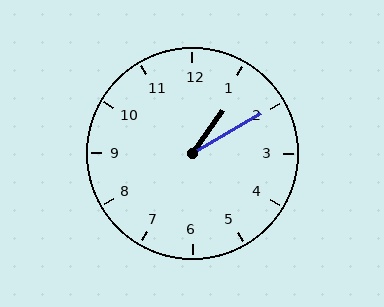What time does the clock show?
1:10.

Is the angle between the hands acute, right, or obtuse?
It is acute.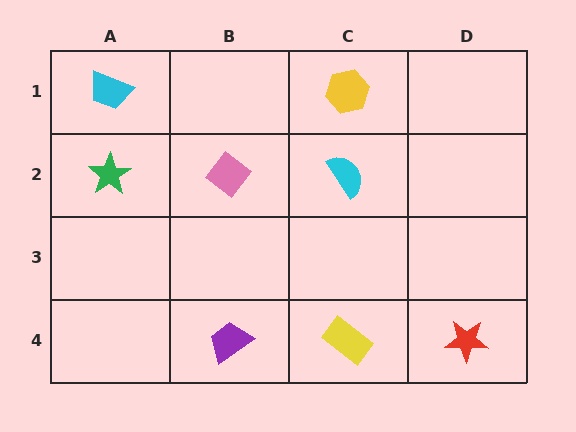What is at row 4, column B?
A purple trapezoid.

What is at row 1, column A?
A cyan trapezoid.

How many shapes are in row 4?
3 shapes.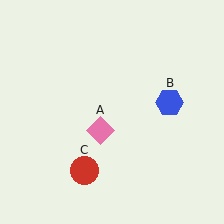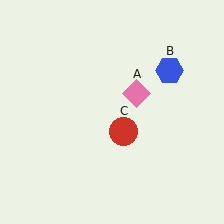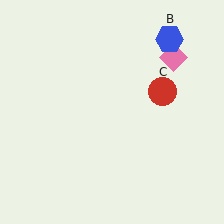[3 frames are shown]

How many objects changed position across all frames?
3 objects changed position: pink diamond (object A), blue hexagon (object B), red circle (object C).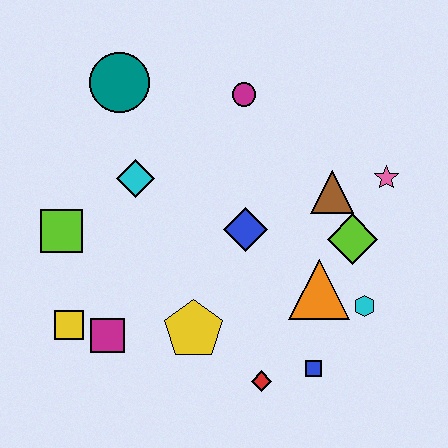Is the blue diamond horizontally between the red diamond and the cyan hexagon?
No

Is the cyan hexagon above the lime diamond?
No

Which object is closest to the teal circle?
The cyan diamond is closest to the teal circle.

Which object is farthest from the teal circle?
The blue square is farthest from the teal circle.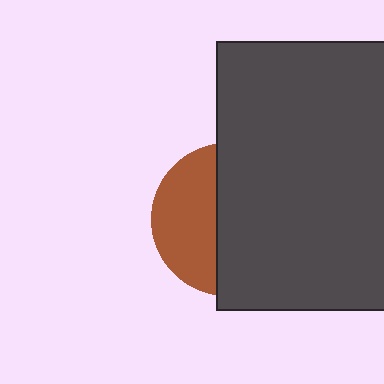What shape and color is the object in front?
The object in front is a dark gray rectangle.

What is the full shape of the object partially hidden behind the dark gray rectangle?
The partially hidden object is a brown circle.